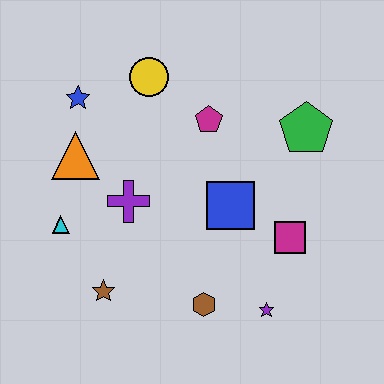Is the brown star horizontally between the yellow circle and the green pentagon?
No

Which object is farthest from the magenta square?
The blue star is farthest from the magenta square.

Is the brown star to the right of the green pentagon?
No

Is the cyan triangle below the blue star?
Yes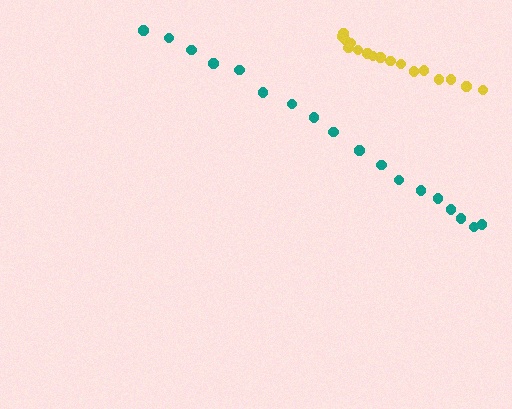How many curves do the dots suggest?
There are 2 distinct paths.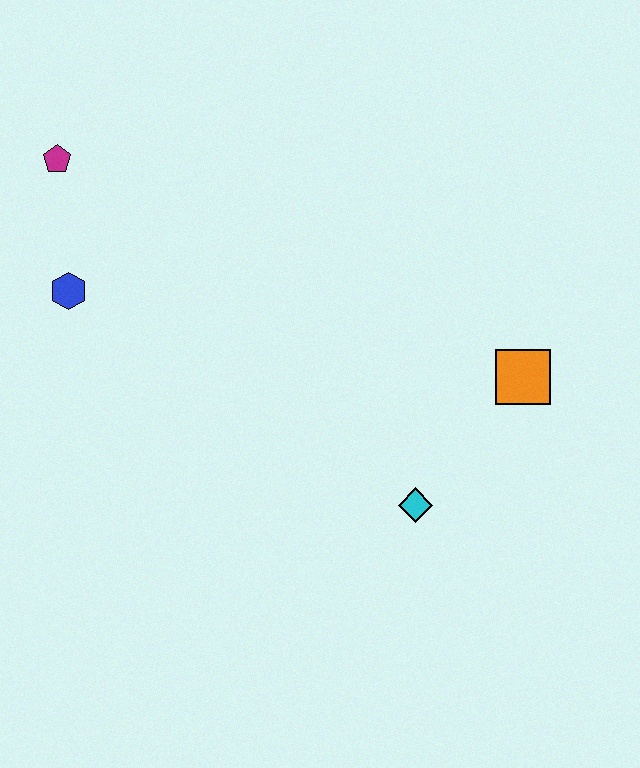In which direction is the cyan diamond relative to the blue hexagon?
The cyan diamond is to the right of the blue hexagon.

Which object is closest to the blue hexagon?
The magenta pentagon is closest to the blue hexagon.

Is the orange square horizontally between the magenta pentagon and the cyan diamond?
No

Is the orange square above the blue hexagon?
No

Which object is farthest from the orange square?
The magenta pentagon is farthest from the orange square.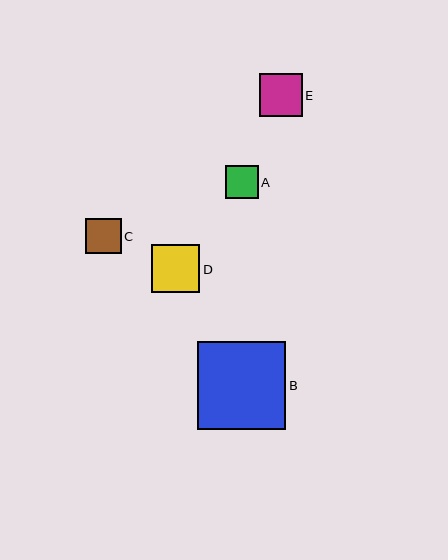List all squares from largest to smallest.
From largest to smallest: B, D, E, C, A.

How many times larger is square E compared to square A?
Square E is approximately 1.3 times the size of square A.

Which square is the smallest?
Square A is the smallest with a size of approximately 33 pixels.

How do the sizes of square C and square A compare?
Square C and square A are approximately the same size.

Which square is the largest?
Square B is the largest with a size of approximately 88 pixels.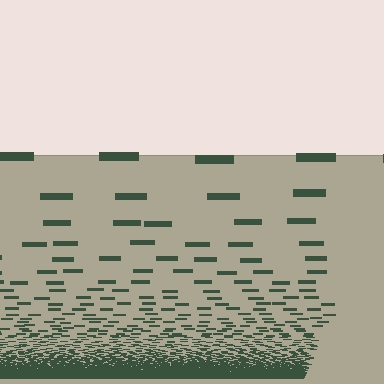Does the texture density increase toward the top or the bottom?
Density increases toward the bottom.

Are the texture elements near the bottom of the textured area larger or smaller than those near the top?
Smaller. The gradient is inverted — elements near the bottom are smaller and denser.